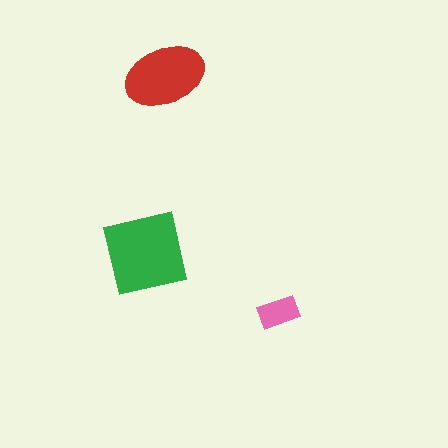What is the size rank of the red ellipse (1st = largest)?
2nd.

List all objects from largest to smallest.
The green square, the red ellipse, the pink rectangle.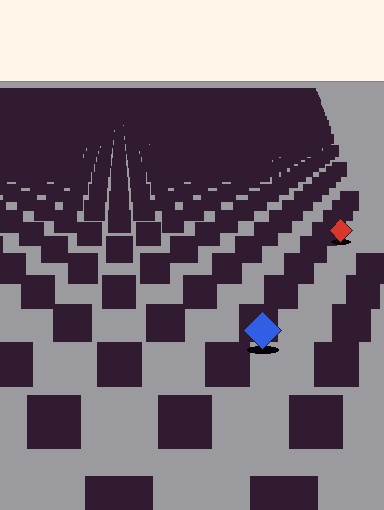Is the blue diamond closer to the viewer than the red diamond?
Yes. The blue diamond is closer — you can tell from the texture gradient: the ground texture is coarser near it.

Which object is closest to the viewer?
The blue diamond is closest. The texture marks near it are larger and more spread out.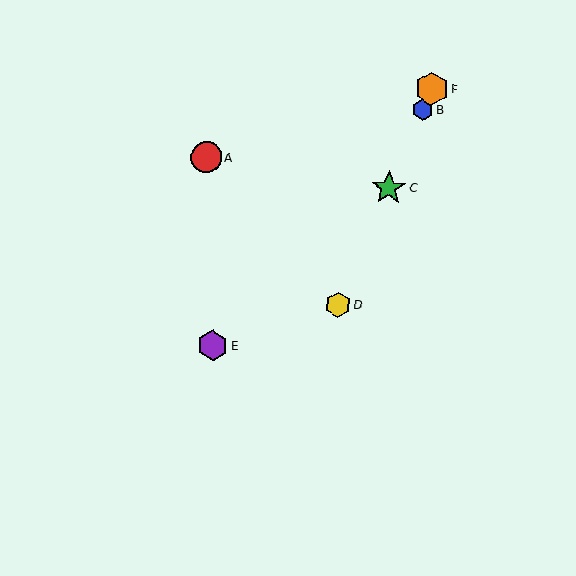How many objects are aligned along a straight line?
4 objects (B, C, D, F) are aligned along a straight line.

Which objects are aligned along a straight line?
Objects B, C, D, F are aligned along a straight line.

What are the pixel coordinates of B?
Object B is at (423, 110).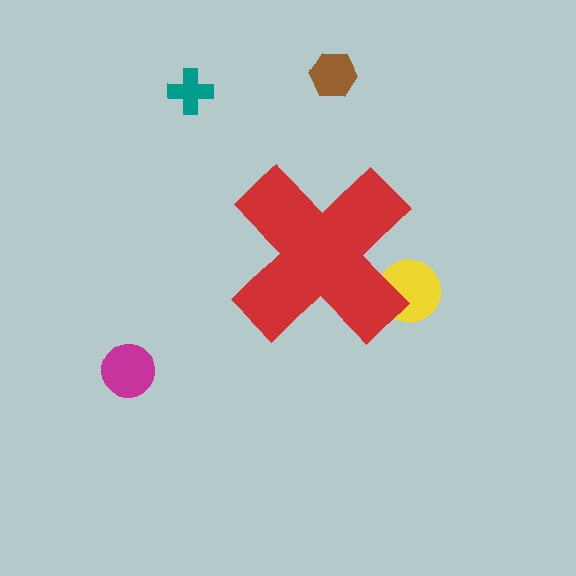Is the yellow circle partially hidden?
Yes, the yellow circle is partially hidden behind the red cross.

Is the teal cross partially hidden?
No, the teal cross is fully visible.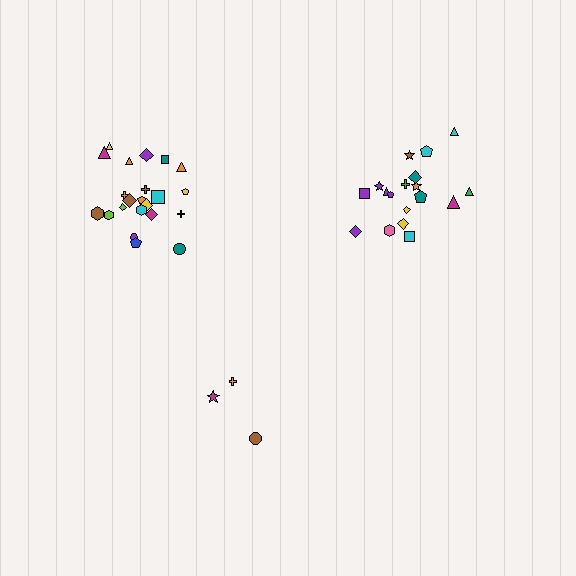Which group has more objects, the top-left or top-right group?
The top-left group.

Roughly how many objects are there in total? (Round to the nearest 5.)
Roughly 45 objects in total.